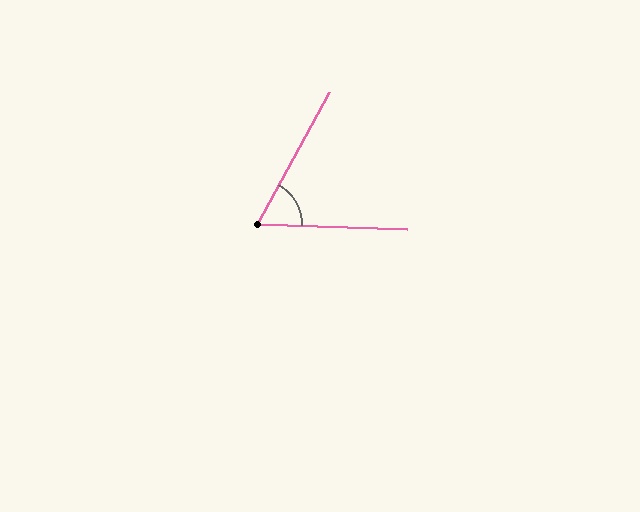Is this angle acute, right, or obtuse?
It is acute.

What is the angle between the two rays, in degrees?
Approximately 63 degrees.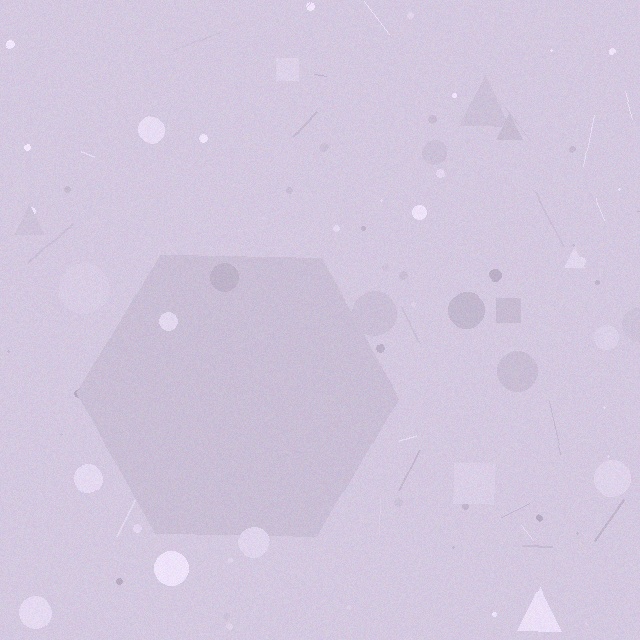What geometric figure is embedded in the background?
A hexagon is embedded in the background.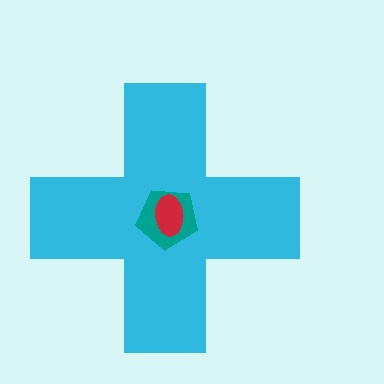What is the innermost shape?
The red ellipse.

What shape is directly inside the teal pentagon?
The red ellipse.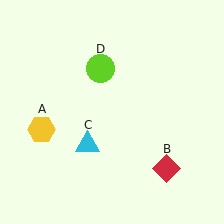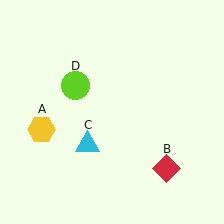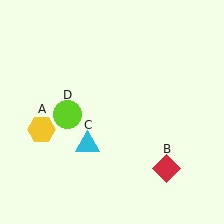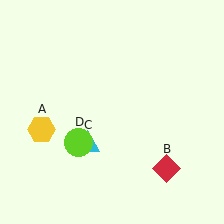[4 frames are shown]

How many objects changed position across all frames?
1 object changed position: lime circle (object D).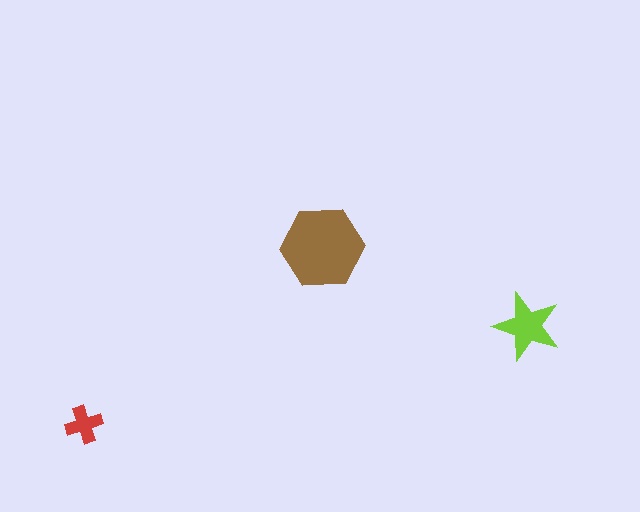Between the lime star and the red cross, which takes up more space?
The lime star.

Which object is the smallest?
The red cross.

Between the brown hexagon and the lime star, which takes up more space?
The brown hexagon.